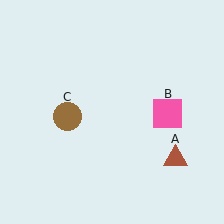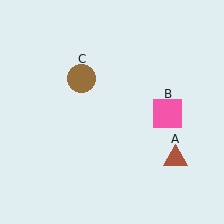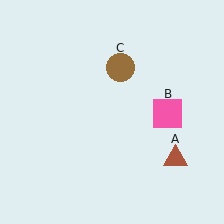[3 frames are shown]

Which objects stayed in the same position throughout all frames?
Brown triangle (object A) and pink square (object B) remained stationary.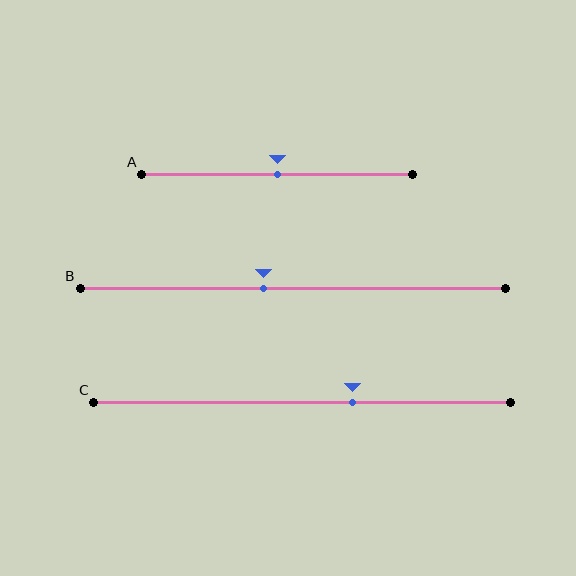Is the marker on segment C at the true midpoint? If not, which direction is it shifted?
No, the marker on segment C is shifted to the right by about 12% of the segment length.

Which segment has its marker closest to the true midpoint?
Segment A has its marker closest to the true midpoint.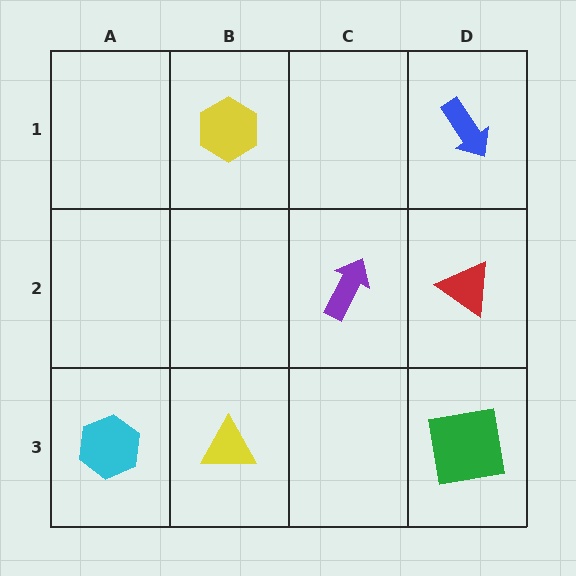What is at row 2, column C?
A purple arrow.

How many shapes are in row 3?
3 shapes.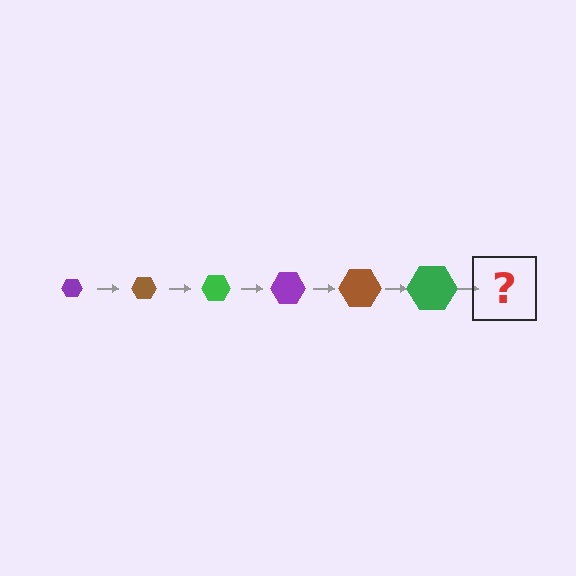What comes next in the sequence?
The next element should be a purple hexagon, larger than the previous one.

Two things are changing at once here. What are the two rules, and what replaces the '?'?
The two rules are that the hexagon grows larger each step and the color cycles through purple, brown, and green. The '?' should be a purple hexagon, larger than the previous one.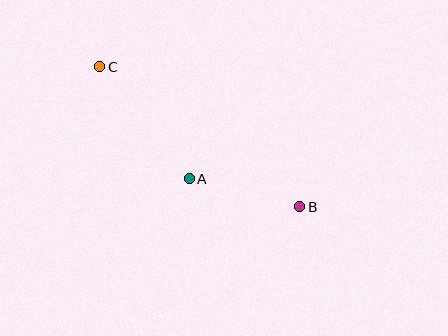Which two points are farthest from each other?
Points B and C are farthest from each other.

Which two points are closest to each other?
Points A and B are closest to each other.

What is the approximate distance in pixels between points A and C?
The distance between A and C is approximately 143 pixels.